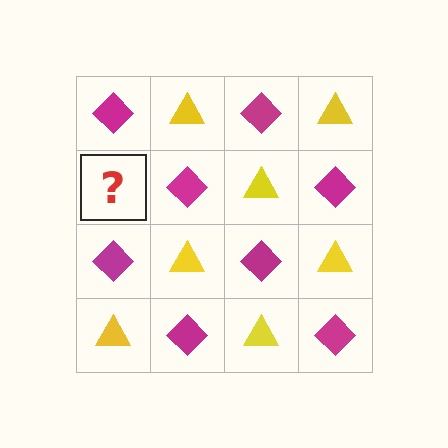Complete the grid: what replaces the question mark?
The question mark should be replaced with a yellow triangle.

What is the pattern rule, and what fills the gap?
The rule is that it alternates magenta diamond and yellow triangle in a checkerboard pattern. The gap should be filled with a yellow triangle.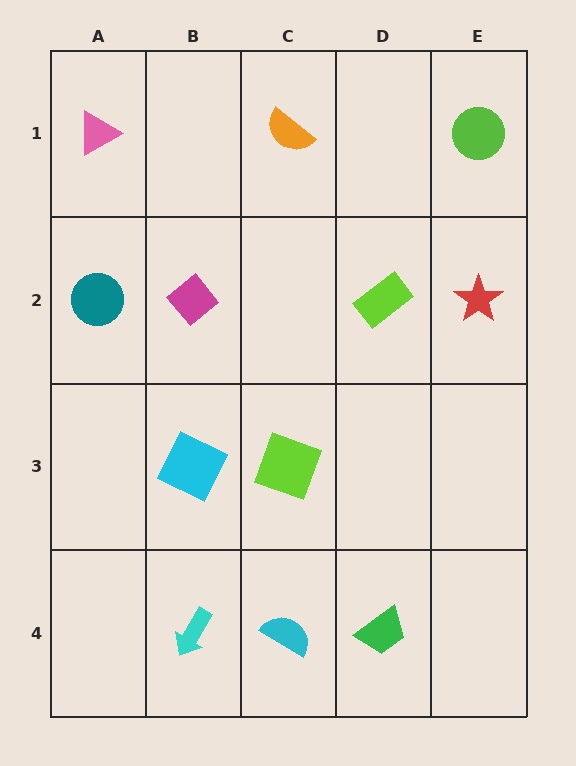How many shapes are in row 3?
2 shapes.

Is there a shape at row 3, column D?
No, that cell is empty.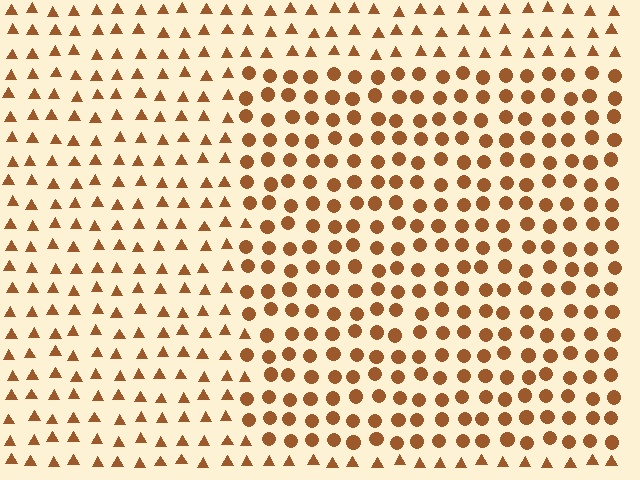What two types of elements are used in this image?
The image uses circles inside the rectangle region and triangles outside it.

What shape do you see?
I see a rectangle.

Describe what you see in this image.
The image is filled with small brown elements arranged in a uniform grid. A rectangle-shaped region contains circles, while the surrounding area contains triangles. The boundary is defined purely by the change in element shape.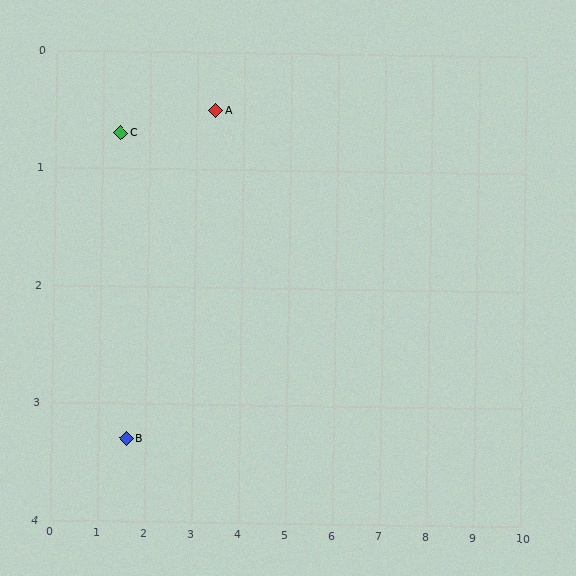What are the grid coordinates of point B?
Point B is at approximately (1.6, 3.3).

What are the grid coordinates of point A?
Point A is at approximately (3.4, 0.5).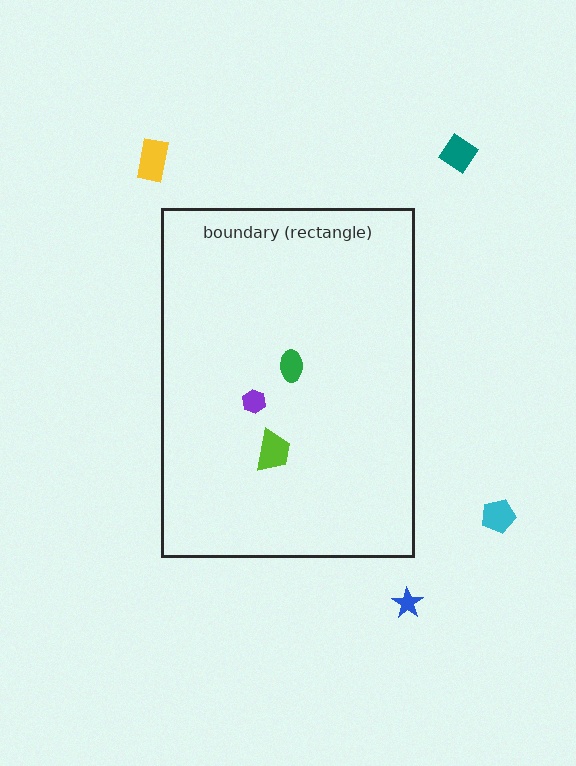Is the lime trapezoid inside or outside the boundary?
Inside.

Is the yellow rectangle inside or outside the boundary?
Outside.